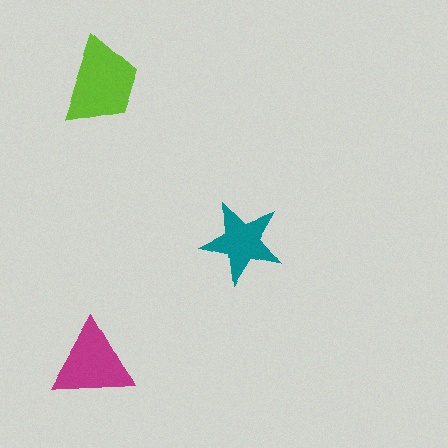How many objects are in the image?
There are 3 objects in the image.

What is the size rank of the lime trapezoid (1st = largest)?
1st.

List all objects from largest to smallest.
The lime trapezoid, the magenta triangle, the teal star.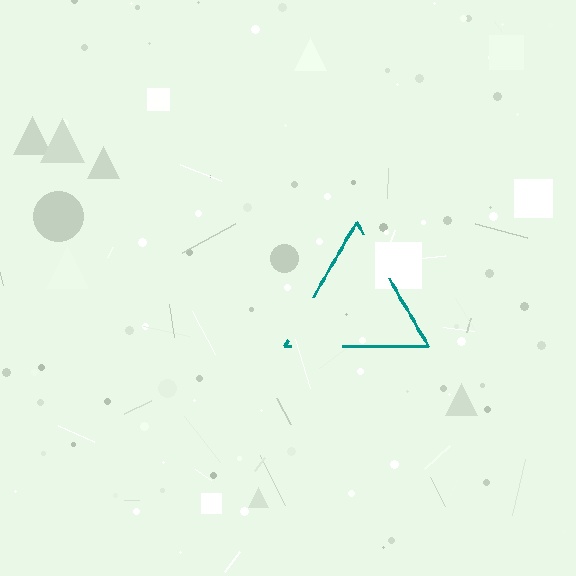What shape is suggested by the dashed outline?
The dashed outline suggests a triangle.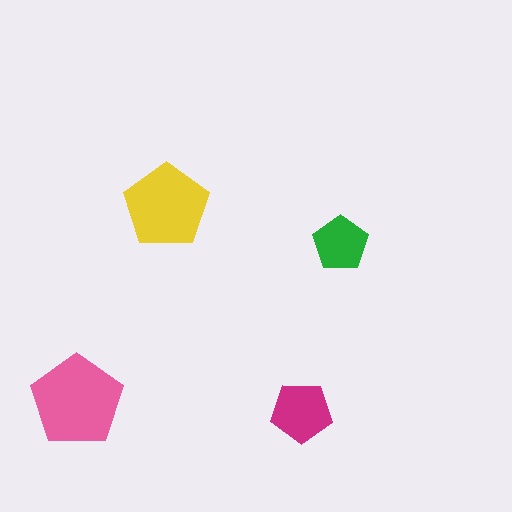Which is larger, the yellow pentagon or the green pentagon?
The yellow one.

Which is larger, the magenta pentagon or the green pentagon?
The magenta one.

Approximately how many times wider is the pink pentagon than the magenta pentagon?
About 1.5 times wider.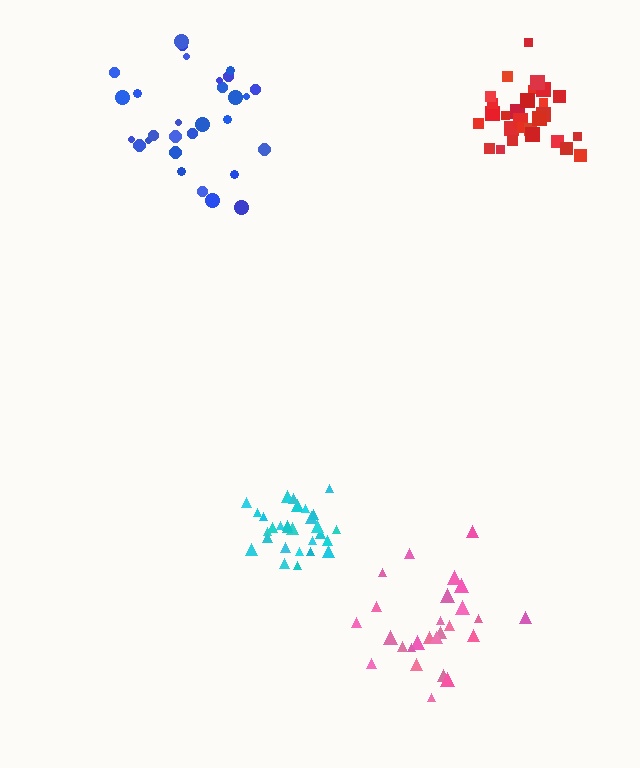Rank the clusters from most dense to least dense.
cyan, red, pink, blue.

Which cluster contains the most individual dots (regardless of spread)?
Cyan (30).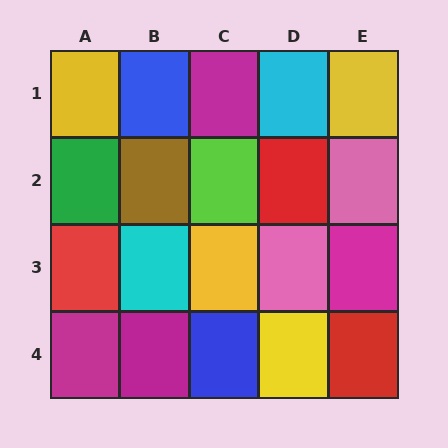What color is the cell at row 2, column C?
Lime.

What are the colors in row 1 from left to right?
Yellow, blue, magenta, cyan, yellow.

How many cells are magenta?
4 cells are magenta.